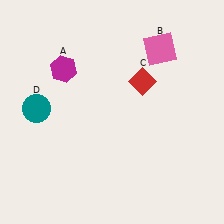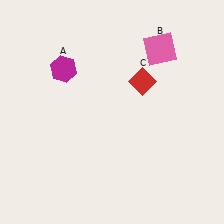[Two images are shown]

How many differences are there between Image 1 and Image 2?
There is 1 difference between the two images.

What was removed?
The teal circle (D) was removed in Image 2.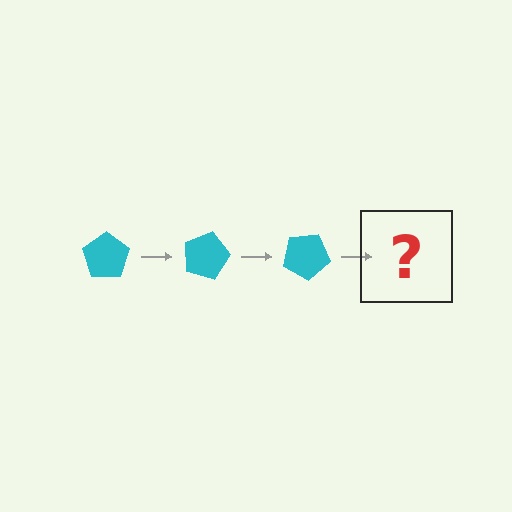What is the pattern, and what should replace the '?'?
The pattern is that the pentagon rotates 15 degrees each step. The '?' should be a cyan pentagon rotated 45 degrees.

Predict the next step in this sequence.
The next step is a cyan pentagon rotated 45 degrees.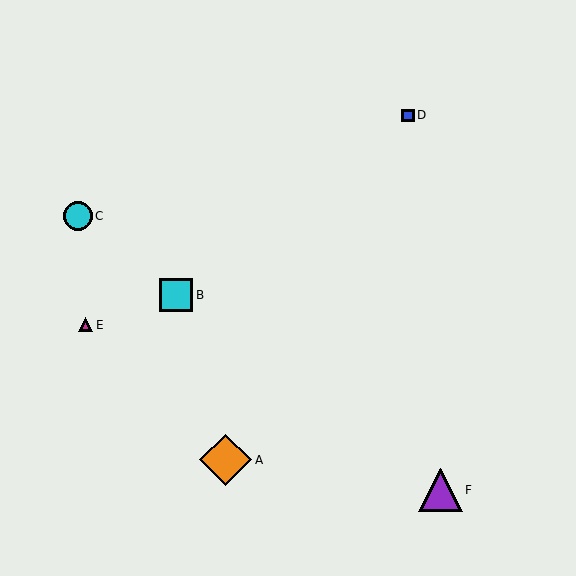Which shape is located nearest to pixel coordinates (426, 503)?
The purple triangle (labeled F) at (440, 490) is nearest to that location.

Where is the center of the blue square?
The center of the blue square is at (408, 115).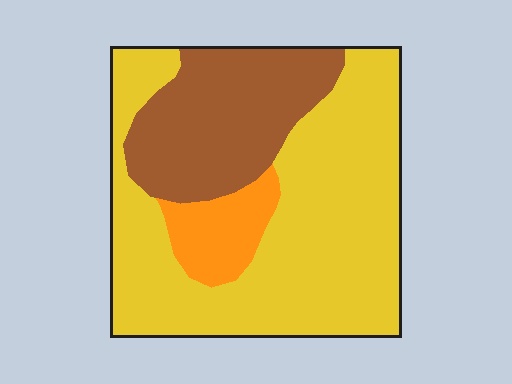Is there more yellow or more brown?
Yellow.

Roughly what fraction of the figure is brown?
Brown covers about 30% of the figure.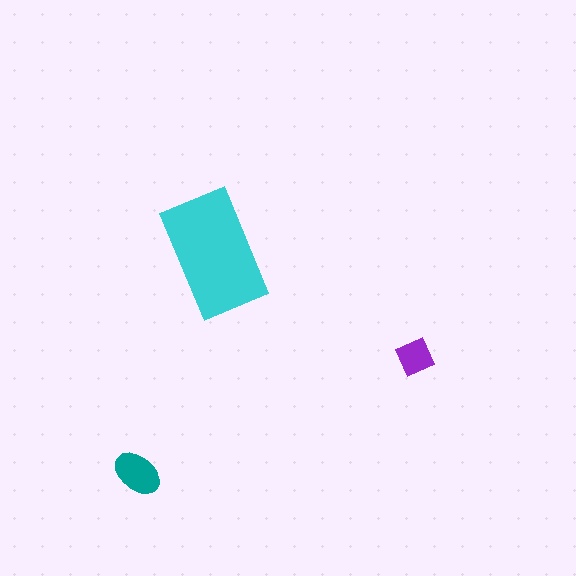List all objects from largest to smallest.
The cyan rectangle, the teal ellipse, the purple square.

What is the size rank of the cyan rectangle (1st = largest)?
1st.